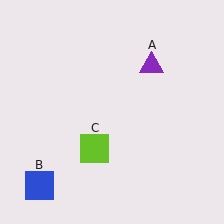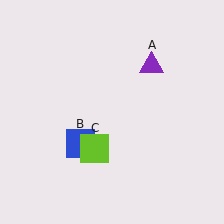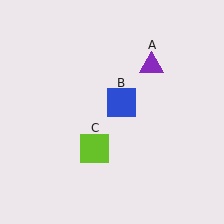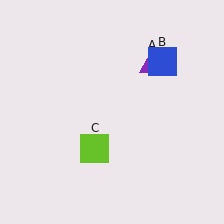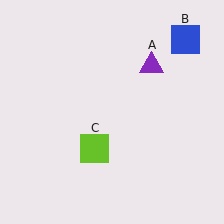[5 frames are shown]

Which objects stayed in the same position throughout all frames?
Purple triangle (object A) and lime square (object C) remained stationary.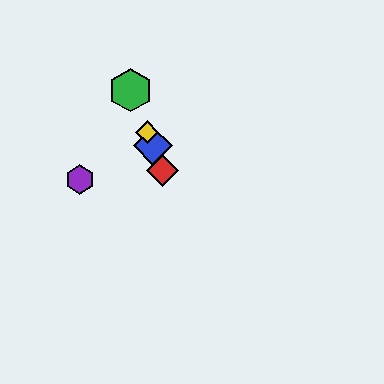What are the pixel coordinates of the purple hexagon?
The purple hexagon is at (80, 179).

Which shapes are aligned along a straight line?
The red diamond, the blue diamond, the green hexagon, the yellow diamond are aligned along a straight line.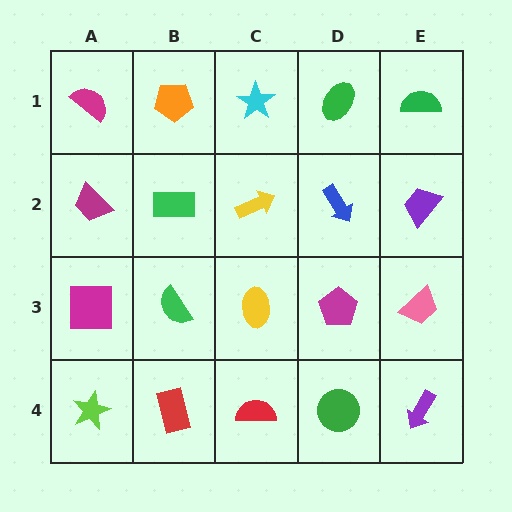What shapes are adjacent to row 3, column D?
A blue arrow (row 2, column D), a green circle (row 4, column D), a yellow ellipse (row 3, column C), a pink trapezoid (row 3, column E).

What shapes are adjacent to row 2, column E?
A green semicircle (row 1, column E), a pink trapezoid (row 3, column E), a blue arrow (row 2, column D).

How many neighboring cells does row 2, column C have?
4.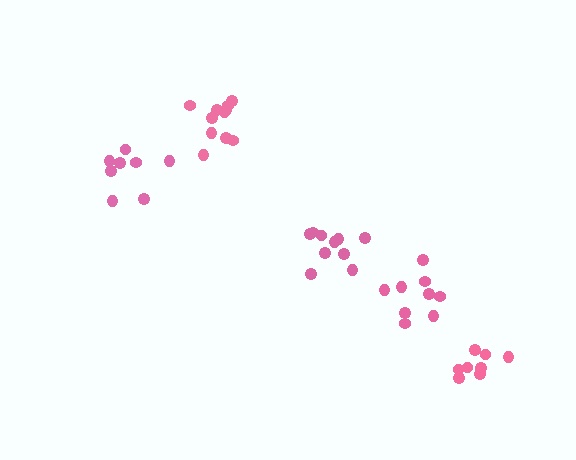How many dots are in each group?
Group 1: 10 dots, Group 2: 8 dots, Group 3: 11 dots, Group 4: 9 dots, Group 5: 8 dots (46 total).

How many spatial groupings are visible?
There are 5 spatial groupings.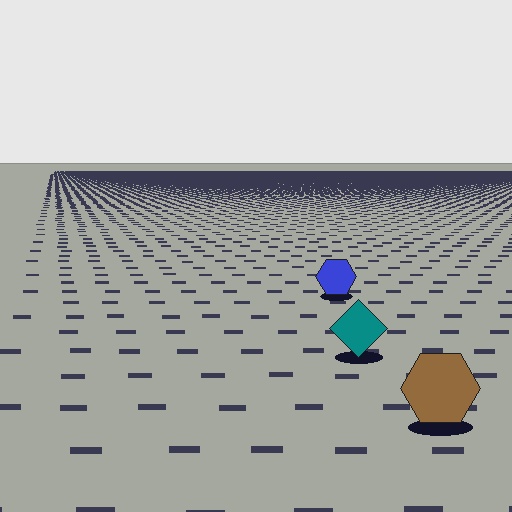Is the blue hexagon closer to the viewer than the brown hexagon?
No. The brown hexagon is closer — you can tell from the texture gradient: the ground texture is coarser near it.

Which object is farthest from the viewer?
The blue hexagon is farthest from the viewer. It appears smaller and the ground texture around it is denser.